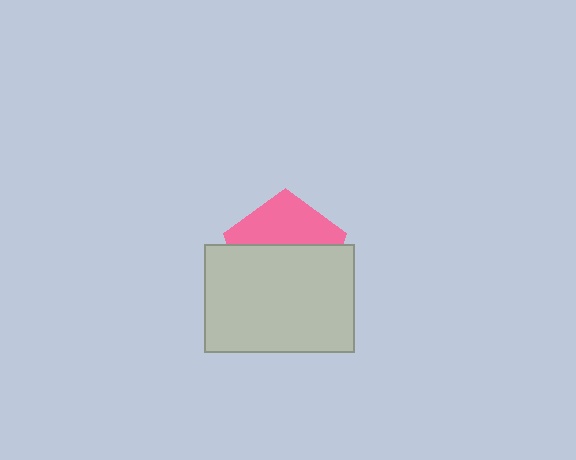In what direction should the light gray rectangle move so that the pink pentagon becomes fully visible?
The light gray rectangle should move down. That is the shortest direction to clear the overlap and leave the pink pentagon fully visible.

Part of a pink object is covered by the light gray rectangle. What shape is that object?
It is a pentagon.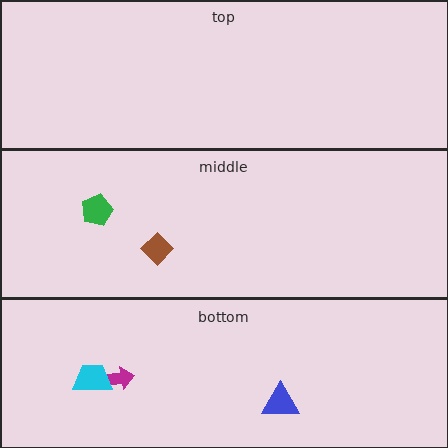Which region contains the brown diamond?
The middle region.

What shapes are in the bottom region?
The magenta arrow, the cyan trapezoid, the blue triangle.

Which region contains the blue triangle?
The bottom region.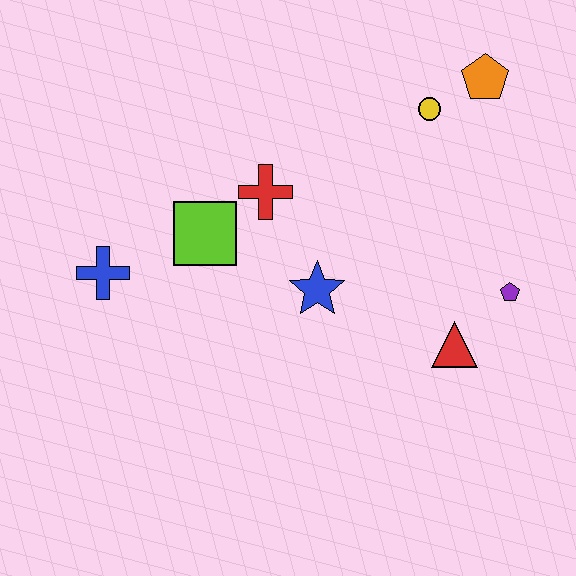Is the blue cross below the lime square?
Yes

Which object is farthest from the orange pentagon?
The blue cross is farthest from the orange pentagon.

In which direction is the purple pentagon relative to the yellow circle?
The purple pentagon is below the yellow circle.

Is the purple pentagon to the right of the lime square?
Yes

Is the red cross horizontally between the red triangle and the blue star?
No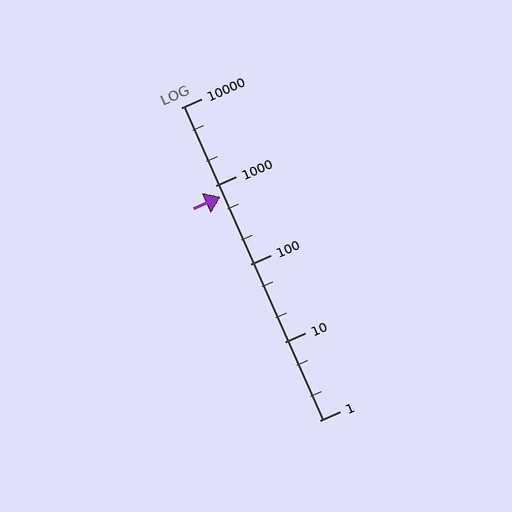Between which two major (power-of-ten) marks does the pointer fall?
The pointer is between 100 and 1000.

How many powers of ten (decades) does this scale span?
The scale spans 4 decades, from 1 to 10000.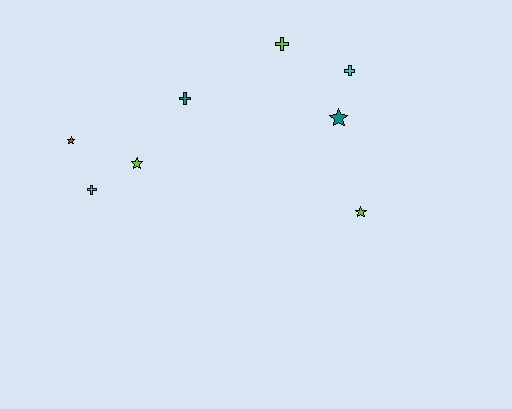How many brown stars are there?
There is 1 brown star.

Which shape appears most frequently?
Star, with 4 objects.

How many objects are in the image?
There are 8 objects.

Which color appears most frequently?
Lime, with 3 objects.